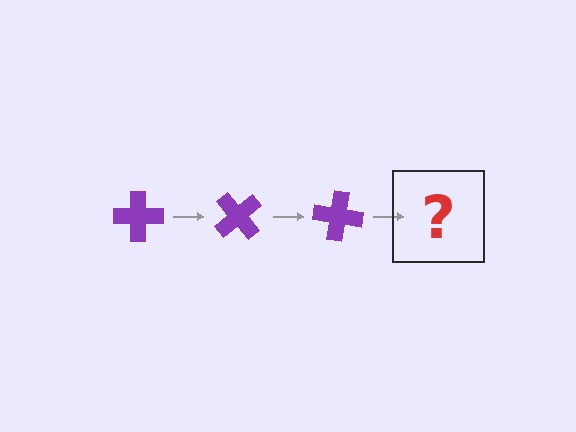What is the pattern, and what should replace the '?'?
The pattern is that the cross rotates 50 degrees each step. The '?' should be a purple cross rotated 150 degrees.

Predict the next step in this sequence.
The next step is a purple cross rotated 150 degrees.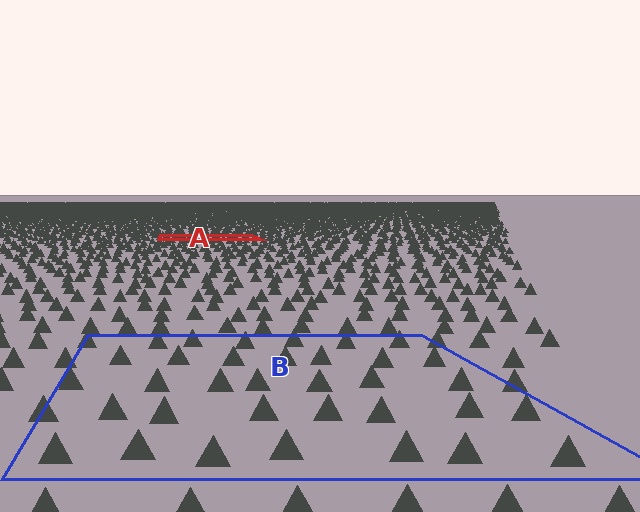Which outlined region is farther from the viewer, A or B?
Region A is farther from the viewer — the texture elements inside it appear smaller and more densely packed.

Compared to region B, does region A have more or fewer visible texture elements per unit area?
Region A has more texture elements per unit area — they are packed more densely because it is farther away.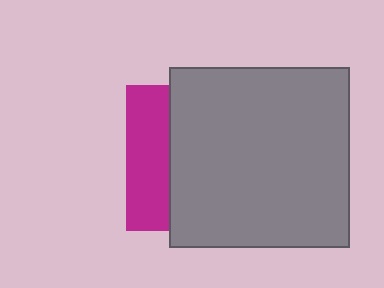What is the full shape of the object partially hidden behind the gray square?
The partially hidden object is a magenta square.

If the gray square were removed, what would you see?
You would see the complete magenta square.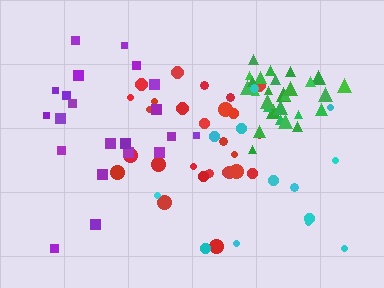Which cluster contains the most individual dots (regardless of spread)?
Green (28).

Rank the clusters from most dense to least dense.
green, red, purple, cyan.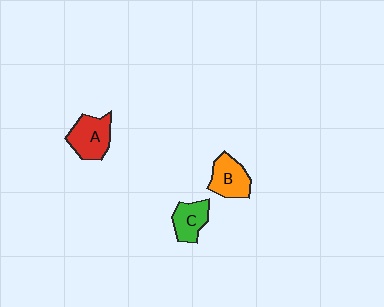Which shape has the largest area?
Shape A (red).